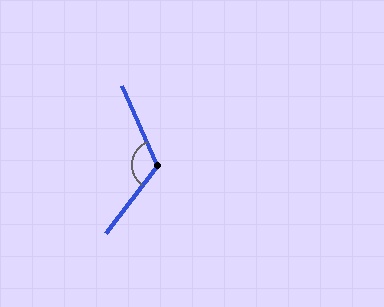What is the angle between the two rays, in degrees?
Approximately 119 degrees.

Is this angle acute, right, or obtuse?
It is obtuse.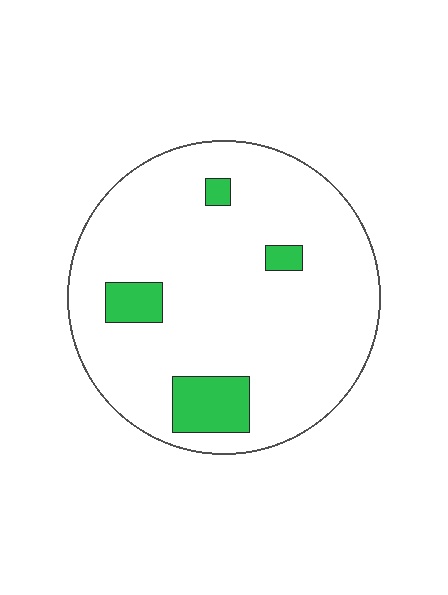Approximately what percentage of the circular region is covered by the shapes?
Approximately 10%.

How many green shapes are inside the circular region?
4.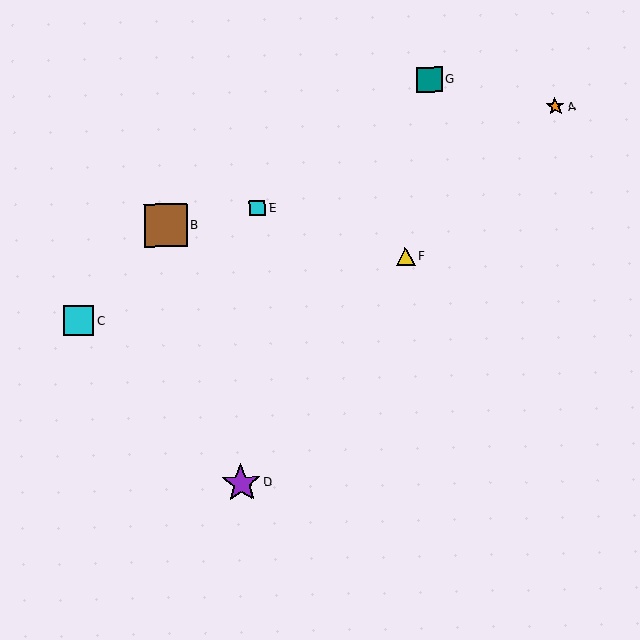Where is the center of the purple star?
The center of the purple star is at (241, 483).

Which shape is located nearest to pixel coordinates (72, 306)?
The cyan square (labeled C) at (78, 321) is nearest to that location.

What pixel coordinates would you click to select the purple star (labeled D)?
Click at (241, 483) to select the purple star D.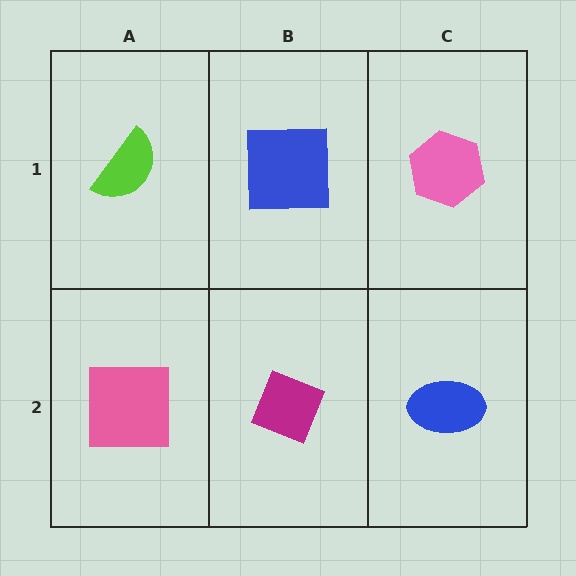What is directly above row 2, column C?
A pink hexagon.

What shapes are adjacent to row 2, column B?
A blue square (row 1, column B), a pink square (row 2, column A), a blue ellipse (row 2, column C).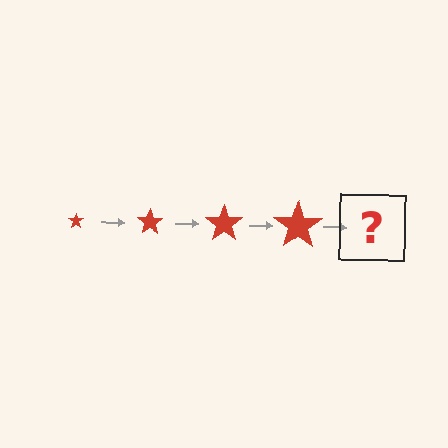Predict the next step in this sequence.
The next step is a red star, larger than the previous one.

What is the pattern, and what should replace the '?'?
The pattern is that the star gets progressively larger each step. The '?' should be a red star, larger than the previous one.